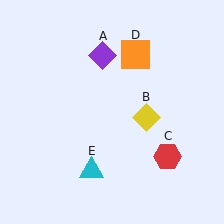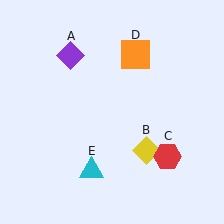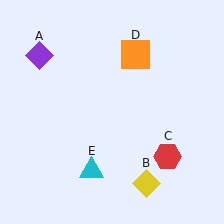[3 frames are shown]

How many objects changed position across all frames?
2 objects changed position: purple diamond (object A), yellow diamond (object B).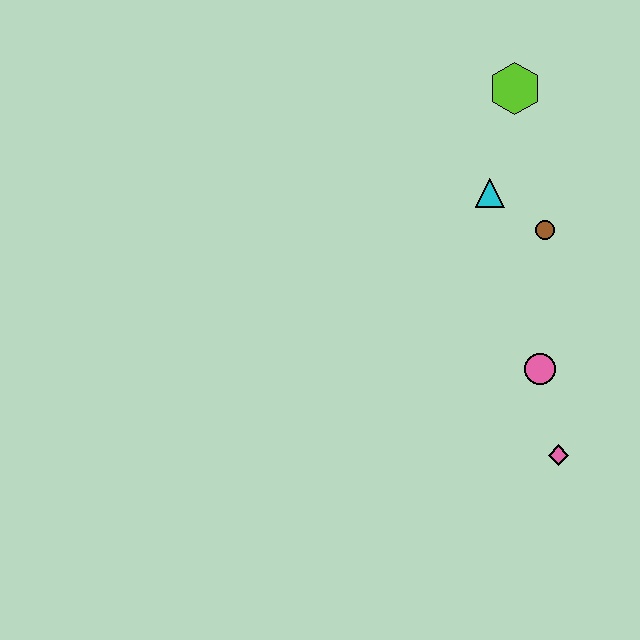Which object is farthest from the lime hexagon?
The pink diamond is farthest from the lime hexagon.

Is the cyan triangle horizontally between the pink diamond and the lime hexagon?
No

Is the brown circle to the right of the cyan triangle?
Yes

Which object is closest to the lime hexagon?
The cyan triangle is closest to the lime hexagon.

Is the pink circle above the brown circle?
No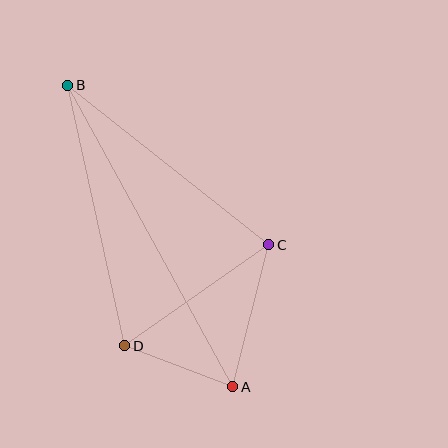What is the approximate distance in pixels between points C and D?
The distance between C and D is approximately 175 pixels.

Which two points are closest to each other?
Points A and D are closest to each other.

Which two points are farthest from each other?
Points A and B are farthest from each other.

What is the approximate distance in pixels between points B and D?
The distance between B and D is approximately 267 pixels.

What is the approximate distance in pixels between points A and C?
The distance between A and C is approximately 146 pixels.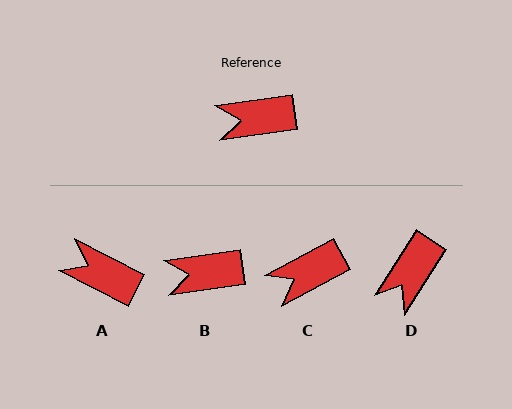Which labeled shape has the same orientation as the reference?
B.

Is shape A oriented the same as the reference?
No, it is off by about 35 degrees.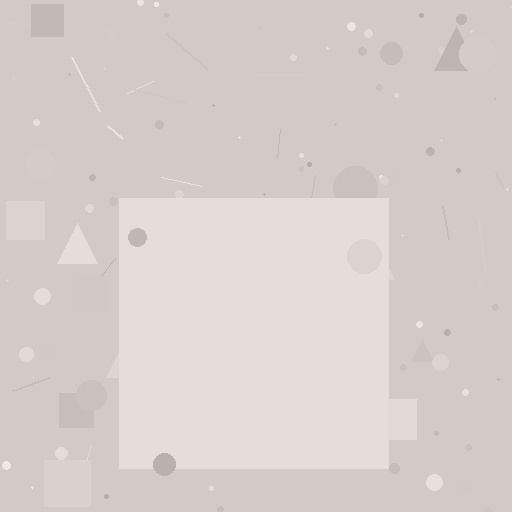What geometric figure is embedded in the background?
A square is embedded in the background.